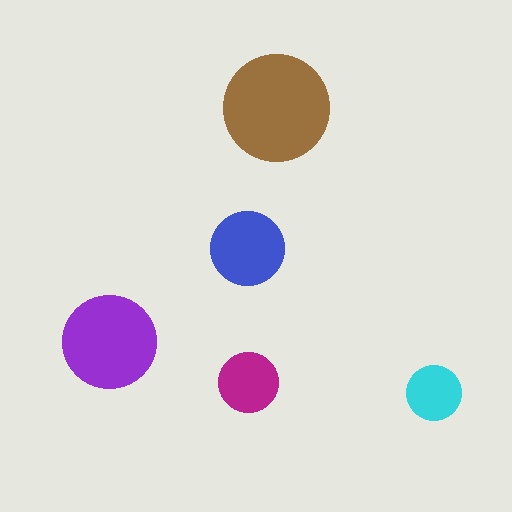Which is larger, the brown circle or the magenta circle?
The brown one.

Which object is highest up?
The brown circle is topmost.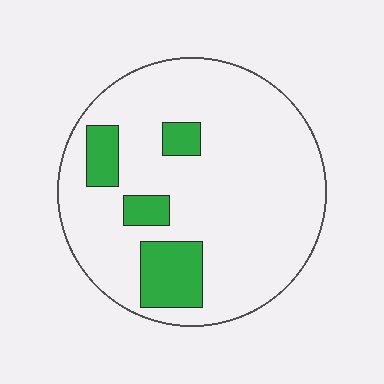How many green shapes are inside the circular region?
4.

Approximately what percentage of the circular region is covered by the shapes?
Approximately 15%.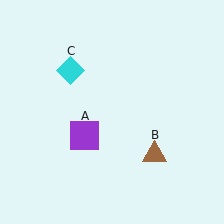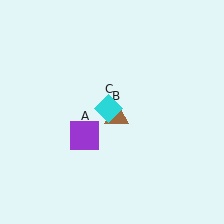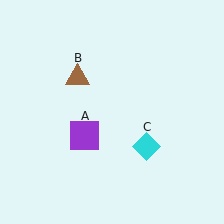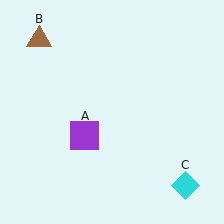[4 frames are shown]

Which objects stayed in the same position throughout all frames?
Purple square (object A) remained stationary.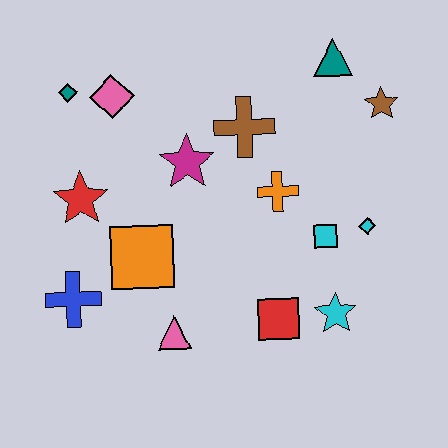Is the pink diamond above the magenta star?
Yes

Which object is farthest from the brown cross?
The blue cross is farthest from the brown cross.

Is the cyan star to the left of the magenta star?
No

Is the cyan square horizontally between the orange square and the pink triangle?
No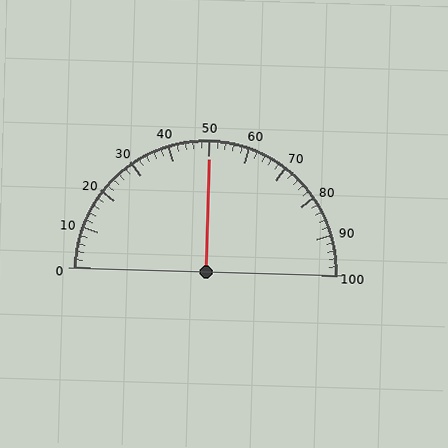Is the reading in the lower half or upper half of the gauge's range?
The reading is in the upper half of the range (0 to 100).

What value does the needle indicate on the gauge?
The needle indicates approximately 50.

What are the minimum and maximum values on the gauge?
The gauge ranges from 0 to 100.